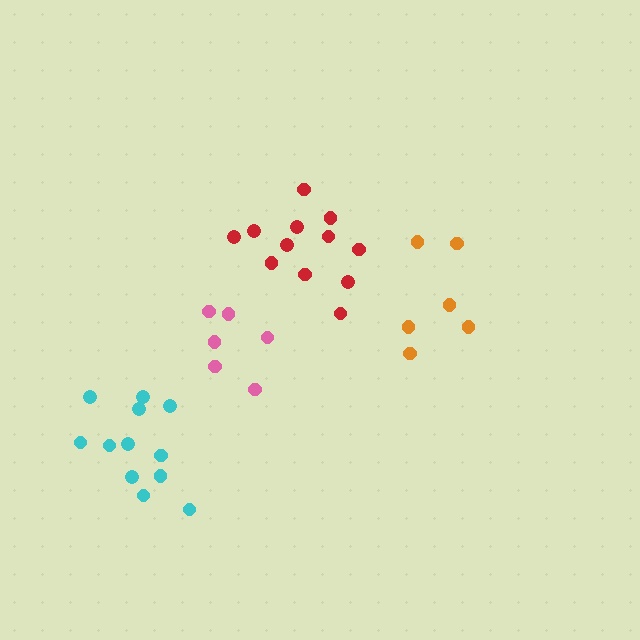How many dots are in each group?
Group 1: 6 dots, Group 2: 6 dots, Group 3: 12 dots, Group 4: 12 dots (36 total).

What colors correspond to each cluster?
The clusters are colored: orange, pink, cyan, red.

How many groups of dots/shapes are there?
There are 4 groups.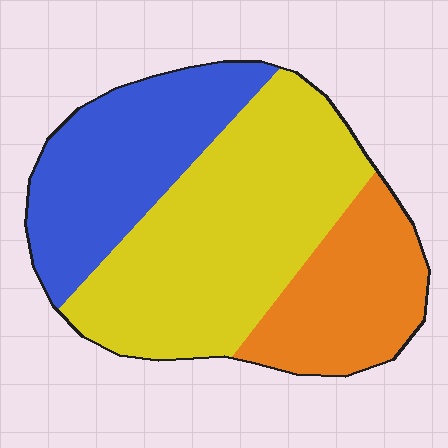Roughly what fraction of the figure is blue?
Blue covers about 30% of the figure.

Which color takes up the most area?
Yellow, at roughly 50%.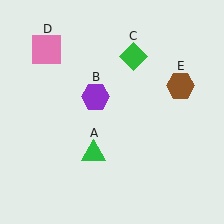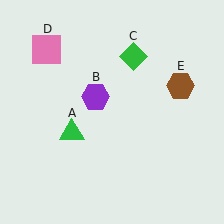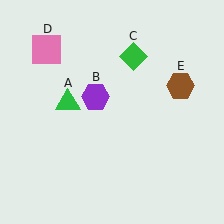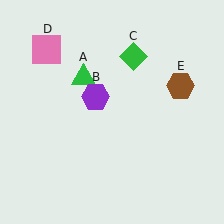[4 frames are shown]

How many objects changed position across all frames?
1 object changed position: green triangle (object A).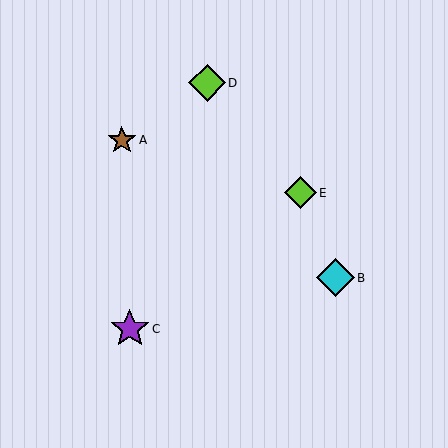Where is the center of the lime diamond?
The center of the lime diamond is at (207, 83).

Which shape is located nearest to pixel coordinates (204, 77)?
The lime diamond (labeled D) at (207, 83) is nearest to that location.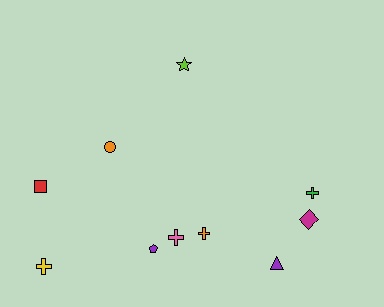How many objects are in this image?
There are 10 objects.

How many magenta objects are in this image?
There is 1 magenta object.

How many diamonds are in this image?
There is 1 diamond.